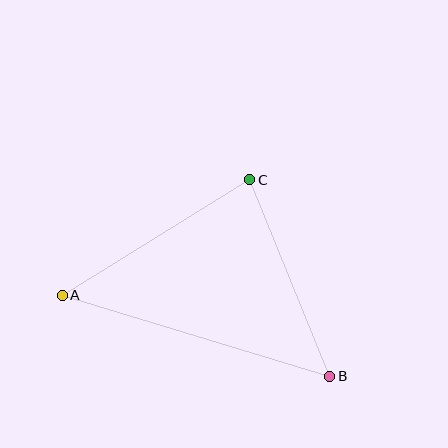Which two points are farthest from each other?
Points A and B are farthest from each other.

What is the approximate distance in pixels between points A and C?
The distance between A and C is approximately 221 pixels.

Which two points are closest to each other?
Points B and C are closest to each other.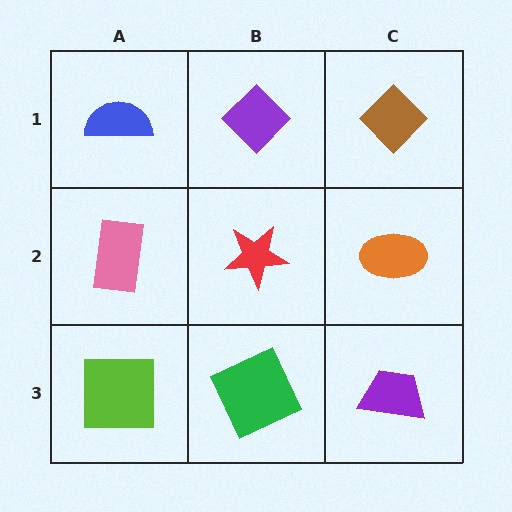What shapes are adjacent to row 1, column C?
An orange ellipse (row 2, column C), a purple diamond (row 1, column B).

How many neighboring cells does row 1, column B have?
3.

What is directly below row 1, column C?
An orange ellipse.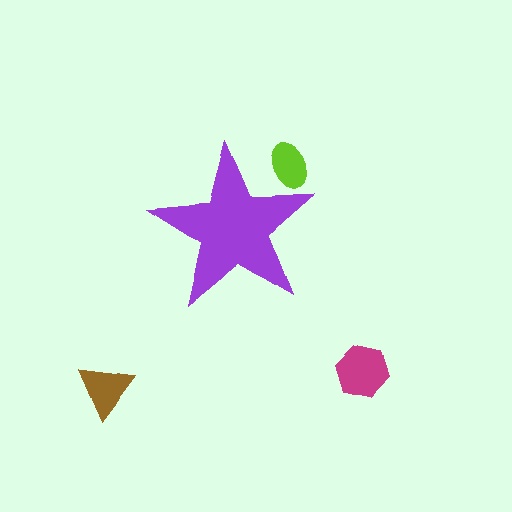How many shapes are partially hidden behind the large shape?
1 shape is partially hidden.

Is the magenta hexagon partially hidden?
No, the magenta hexagon is fully visible.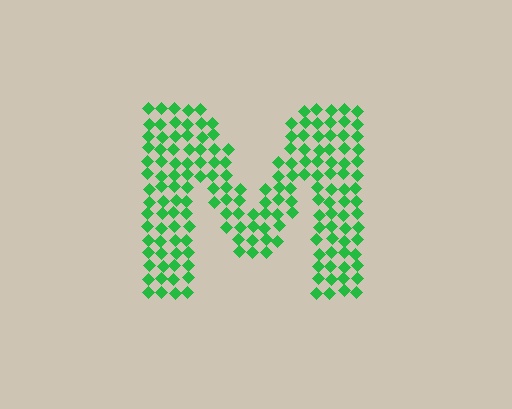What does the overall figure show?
The overall figure shows the letter M.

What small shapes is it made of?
It is made of small diamonds.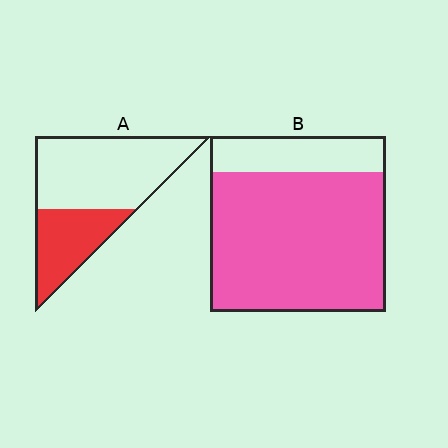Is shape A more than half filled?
No.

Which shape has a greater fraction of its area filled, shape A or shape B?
Shape B.